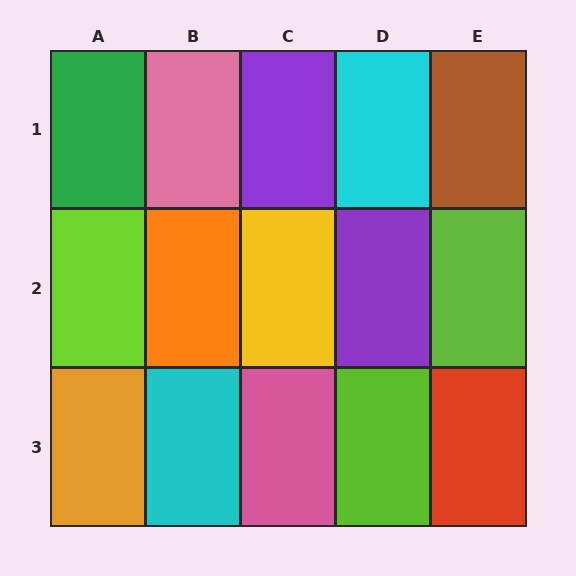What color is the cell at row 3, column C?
Pink.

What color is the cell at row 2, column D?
Purple.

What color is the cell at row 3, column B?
Cyan.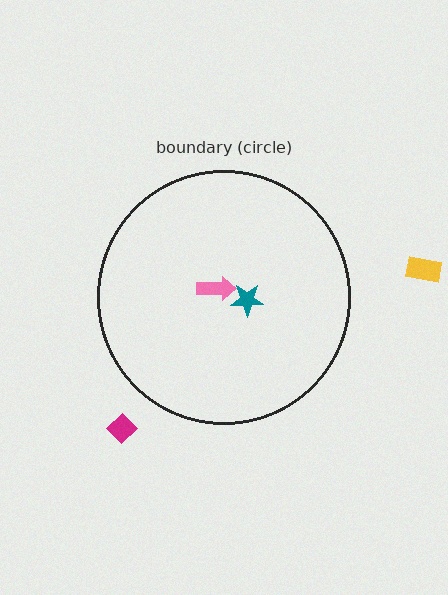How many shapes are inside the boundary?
2 inside, 2 outside.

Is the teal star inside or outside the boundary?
Inside.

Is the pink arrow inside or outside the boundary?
Inside.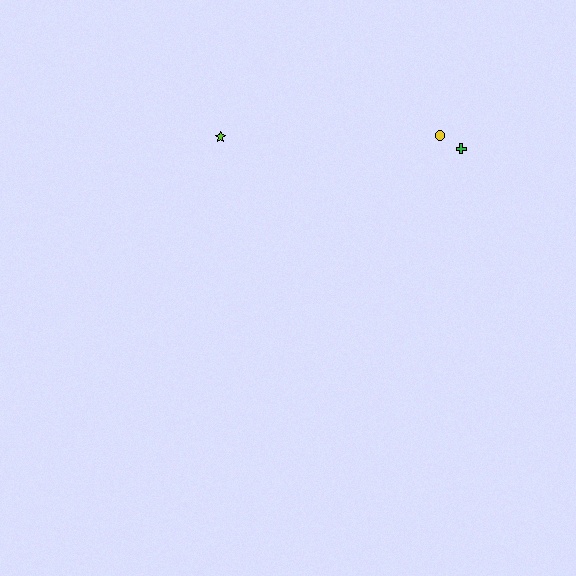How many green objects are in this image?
There is 1 green object.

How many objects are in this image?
There are 3 objects.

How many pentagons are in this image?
There are no pentagons.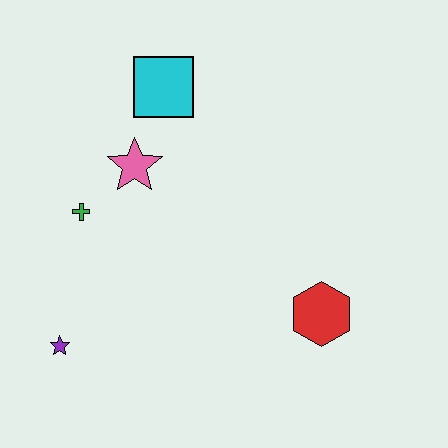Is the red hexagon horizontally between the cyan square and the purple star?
No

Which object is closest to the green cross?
The pink star is closest to the green cross.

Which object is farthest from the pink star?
The red hexagon is farthest from the pink star.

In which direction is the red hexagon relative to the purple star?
The red hexagon is to the right of the purple star.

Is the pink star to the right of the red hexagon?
No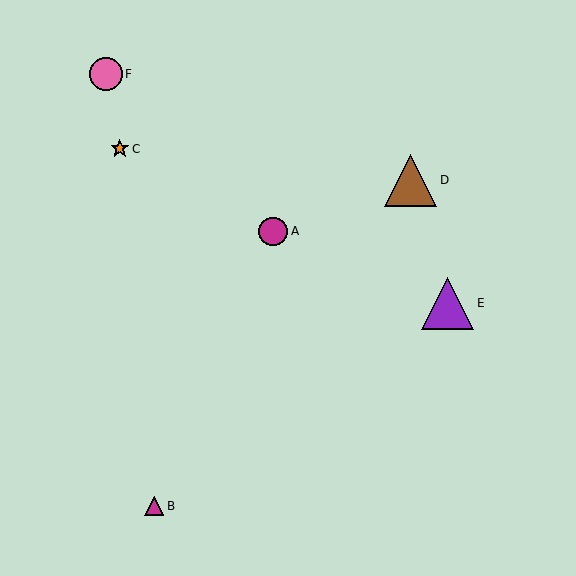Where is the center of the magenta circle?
The center of the magenta circle is at (273, 231).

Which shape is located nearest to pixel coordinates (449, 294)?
The purple triangle (labeled E) at (447, 303) is nearest to that location.